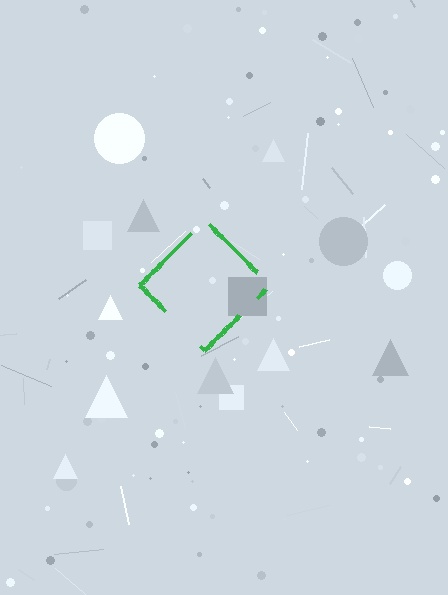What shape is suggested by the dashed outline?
The dashed outline suggests a diamond.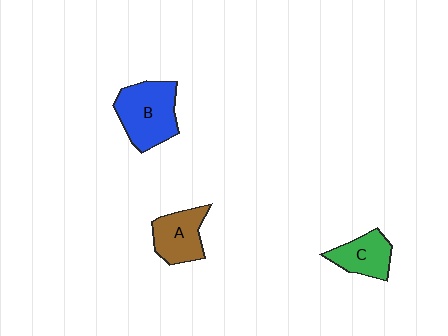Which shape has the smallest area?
Shape C (green).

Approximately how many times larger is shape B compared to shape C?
Approximately 1.6 times.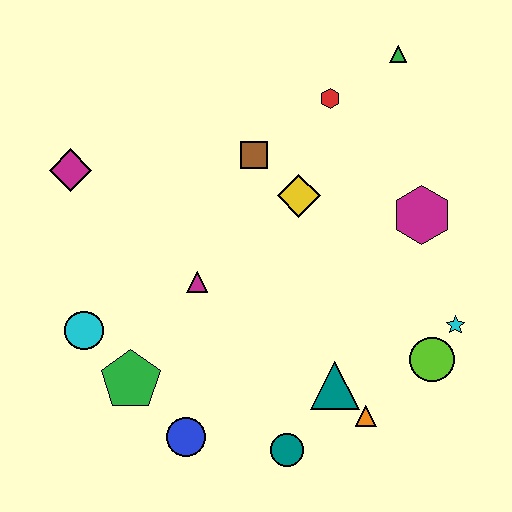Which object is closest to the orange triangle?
The teal triangle is closest to the orange triangle.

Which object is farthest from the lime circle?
The magenta diamond is farthest from the lime circle.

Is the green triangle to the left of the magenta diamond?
No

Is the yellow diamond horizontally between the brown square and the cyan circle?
No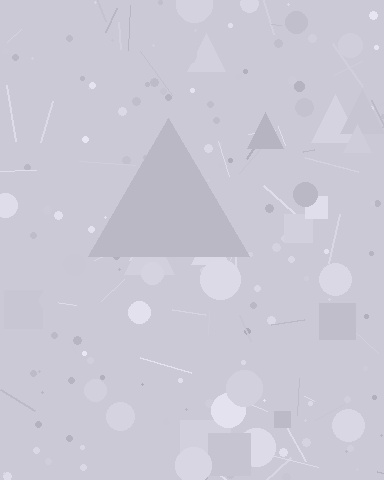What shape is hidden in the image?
A triangle is hidden in the image.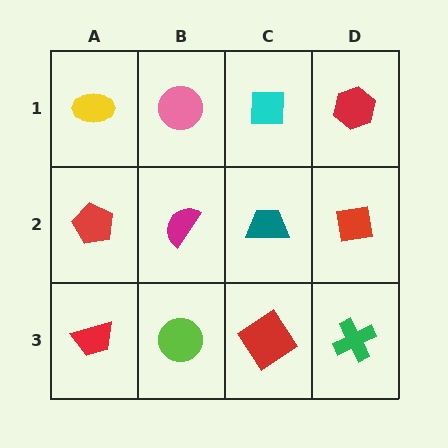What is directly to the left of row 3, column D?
A red diamond.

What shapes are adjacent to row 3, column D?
A red square (row 2, column D), a red diamond (row 3, column C).